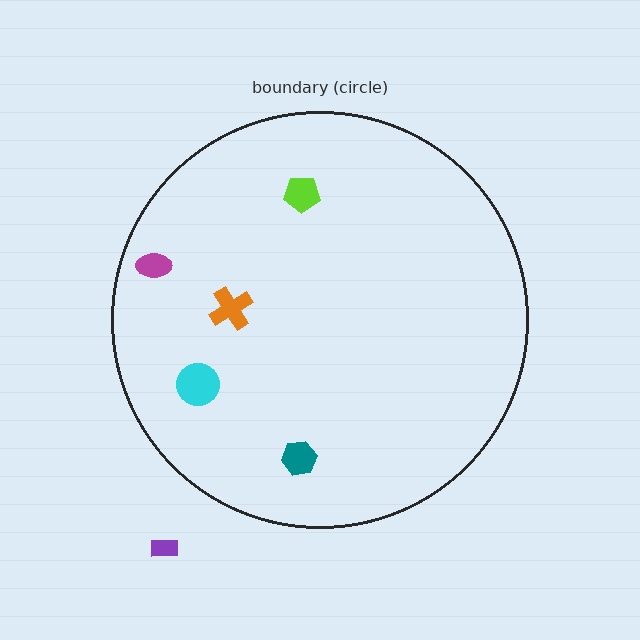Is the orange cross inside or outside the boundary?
Inside.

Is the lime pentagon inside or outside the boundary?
Inside.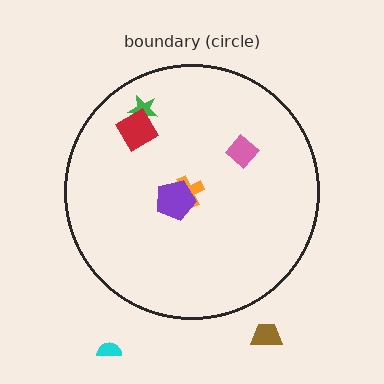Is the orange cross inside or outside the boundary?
Inside.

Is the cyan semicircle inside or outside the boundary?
Outside.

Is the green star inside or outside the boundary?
Inside.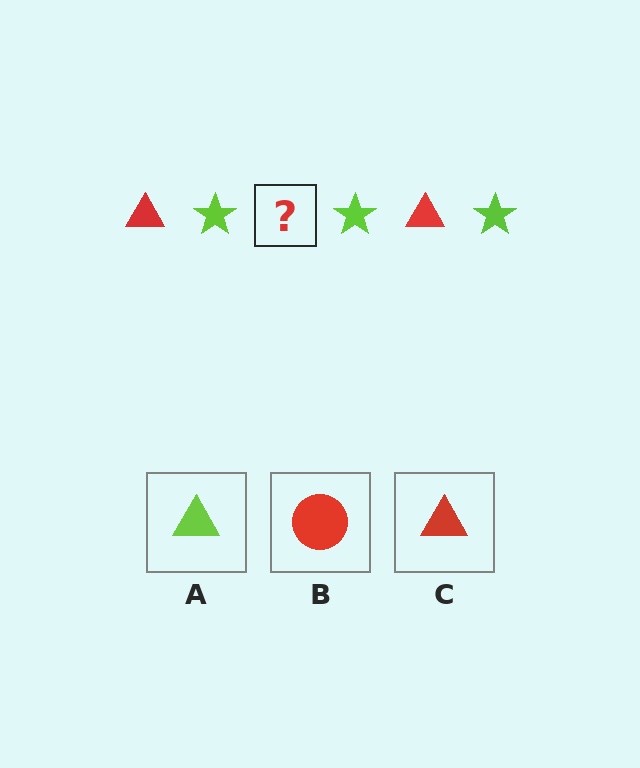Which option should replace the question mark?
Option C.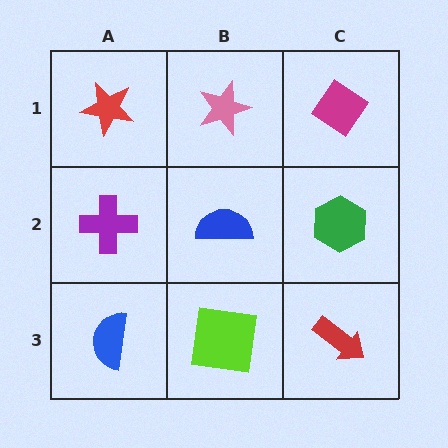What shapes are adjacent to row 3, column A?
A purple cross (row 2, column A), a lime square (row 3, column B).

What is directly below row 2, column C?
A red arrow.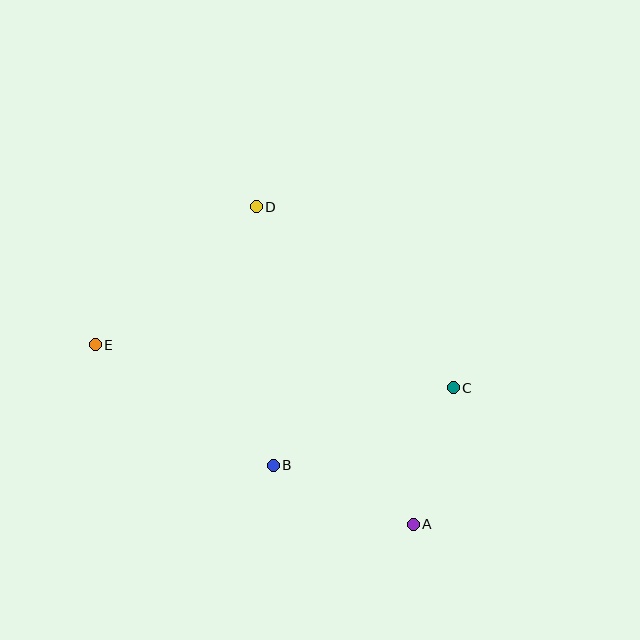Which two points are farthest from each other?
Points A and E are farthest from each other.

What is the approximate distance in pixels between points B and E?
The distance between B and E is approximately 215 pixels.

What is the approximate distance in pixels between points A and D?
The distance between A and D is approximately 354 pixels.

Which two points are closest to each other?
Points A and C are closest to each other.